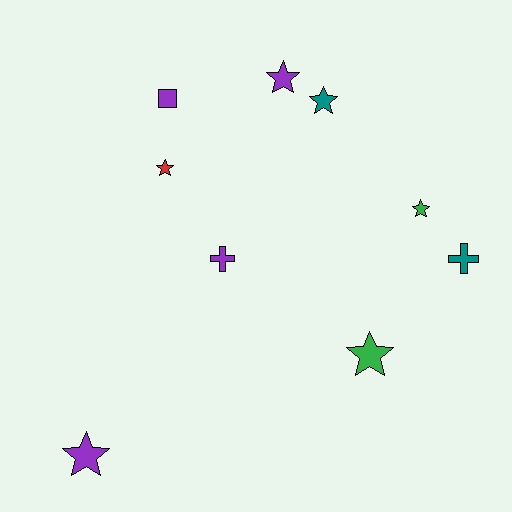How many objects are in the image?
There are 9 objects.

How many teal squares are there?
There are no teal squares.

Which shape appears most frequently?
Star, with 6 objects.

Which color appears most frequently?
Purple, with 4 objects.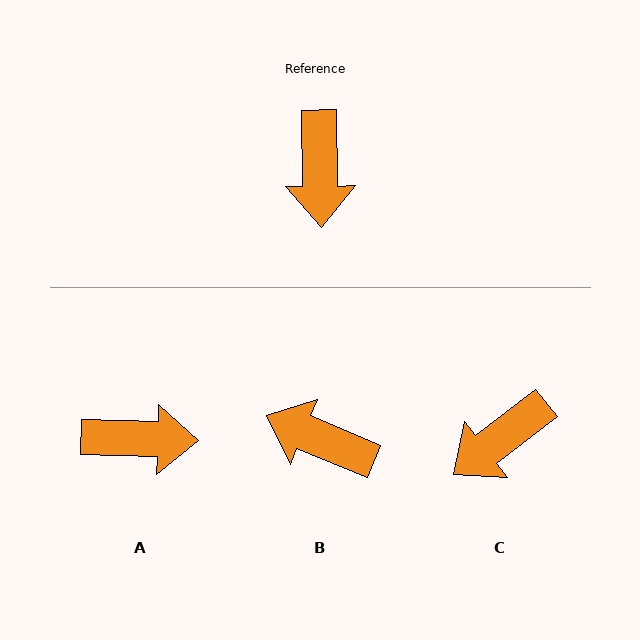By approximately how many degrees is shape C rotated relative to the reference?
Approximately 53 degrees clockwise.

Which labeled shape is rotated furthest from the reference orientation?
B, about 114 degrees away.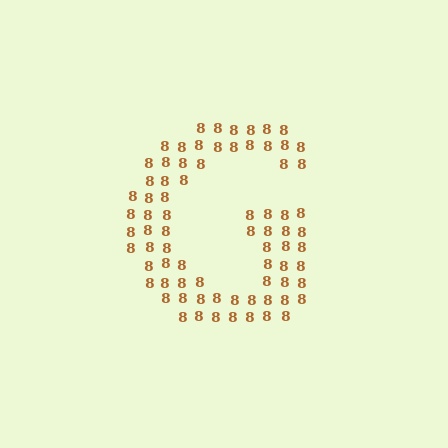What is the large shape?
The large shape is the letter G.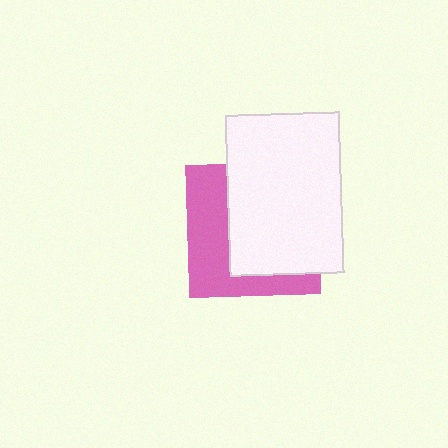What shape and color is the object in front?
The object in front is a white rectangle.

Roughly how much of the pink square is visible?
A small part of it is visible (roughly 41%).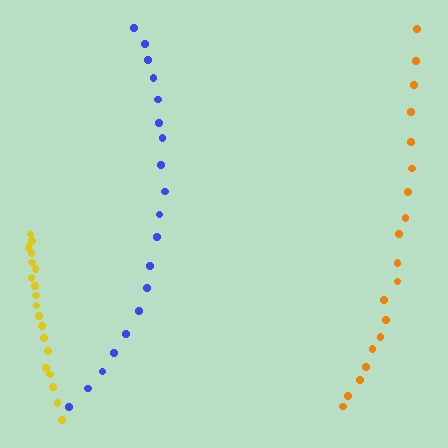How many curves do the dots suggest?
There are 3 distinct paths.